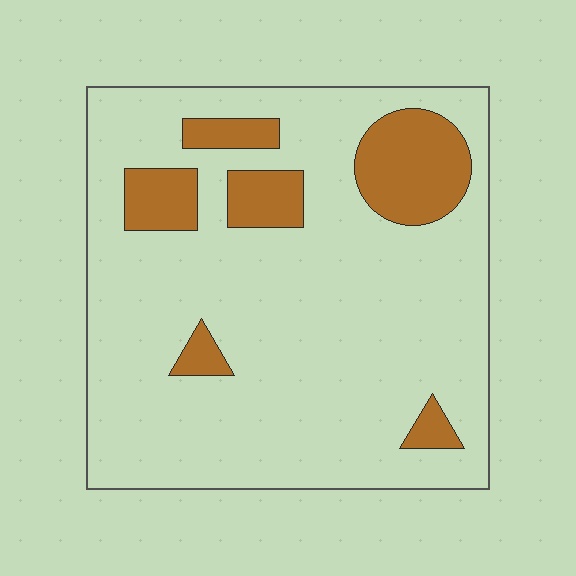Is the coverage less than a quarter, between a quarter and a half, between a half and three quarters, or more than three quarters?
Less than a quarter.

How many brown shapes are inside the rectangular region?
6.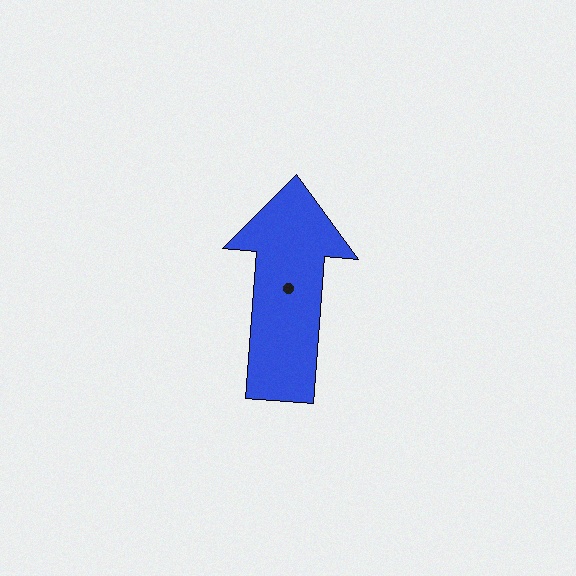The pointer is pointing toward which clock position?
Roughly 12 o'clock.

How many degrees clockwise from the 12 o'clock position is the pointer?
Approximately 4 degrees.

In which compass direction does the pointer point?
North.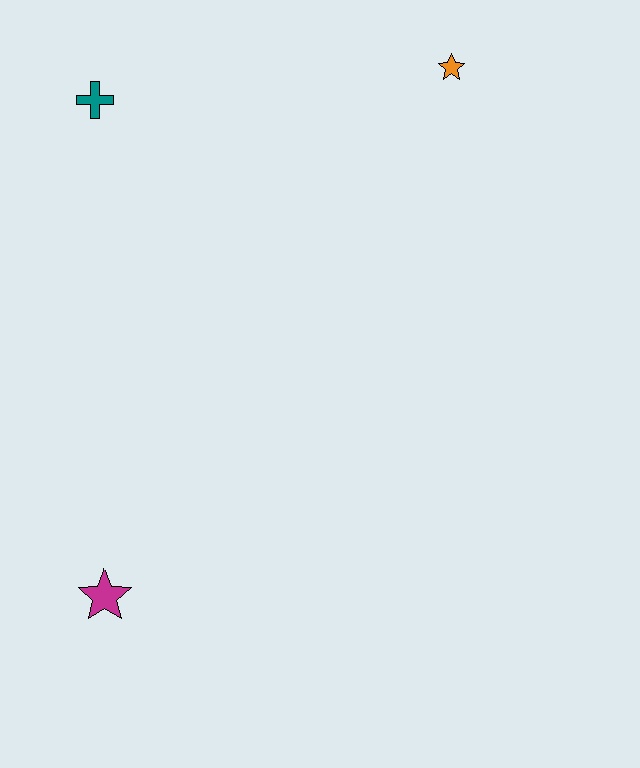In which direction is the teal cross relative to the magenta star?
The teal cross is above the magenta star.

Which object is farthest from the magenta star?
The orange star is farthest from the magenta star.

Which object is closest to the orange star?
The teal cross is closest to the orange star.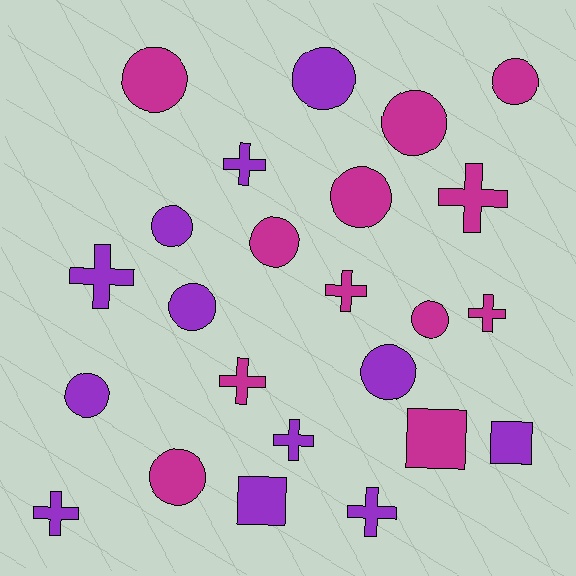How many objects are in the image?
There are 24 objects.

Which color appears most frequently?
Purple, with 12 objects.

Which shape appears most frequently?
Circle, with 12 objects.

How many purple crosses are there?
There are 5 purple crosses.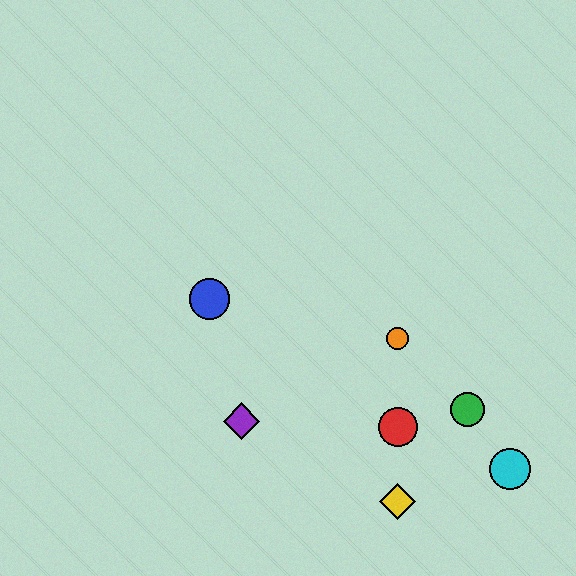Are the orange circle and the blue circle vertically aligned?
No, the orange circle is at x≈398 and the blue circle is at x≈210.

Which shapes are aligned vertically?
The red circle, the yellow diamond, the orange circle are aligned vertically.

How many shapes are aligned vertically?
3 shapes (the red circle, the yellow diamond, the orange circle) are aligned vertically.